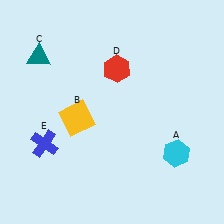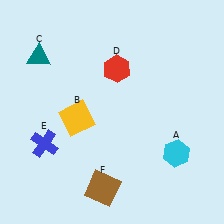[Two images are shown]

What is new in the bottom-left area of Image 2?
A brown square (F) was added in the bottom-left area of Image 2.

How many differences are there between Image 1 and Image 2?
There is 1 difference between the two images.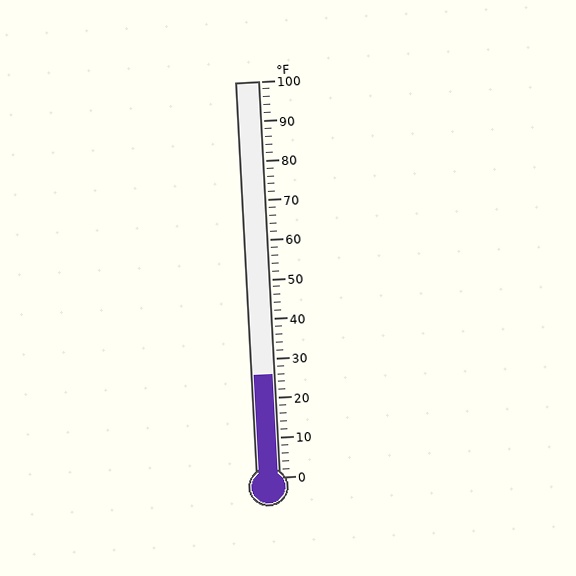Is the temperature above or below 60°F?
The temperature is below 60°F.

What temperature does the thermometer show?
The thermometer shows approximately 26°F.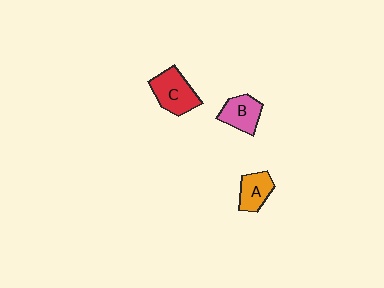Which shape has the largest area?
Shape C (red).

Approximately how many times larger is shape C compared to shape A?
Approximately 1.4 times.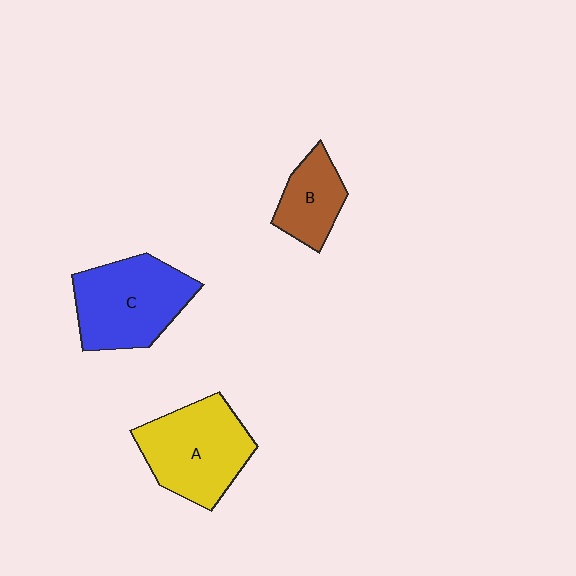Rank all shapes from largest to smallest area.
From largest to smallest: A (yellow), C (blue), B (brown).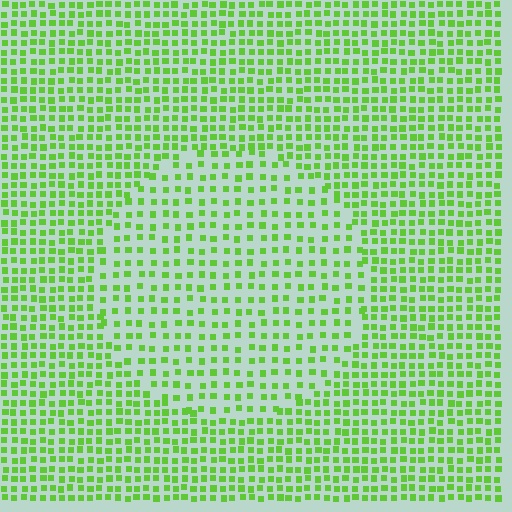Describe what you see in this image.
The image contains small lime elements arranged at two different densities. A circle-shaped region is visible where the elements are less densely packed than the surrounding area.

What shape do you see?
I see a circle.